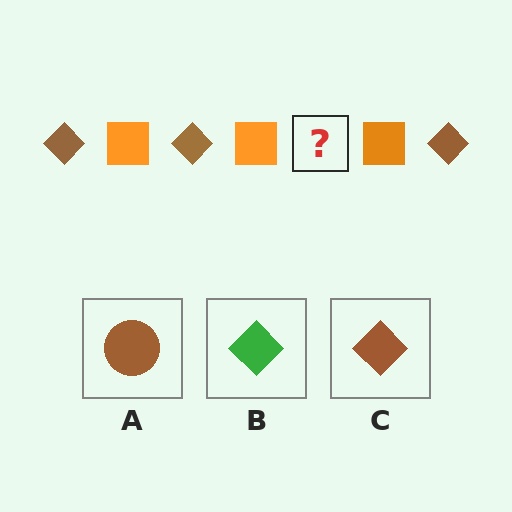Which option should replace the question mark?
Option C.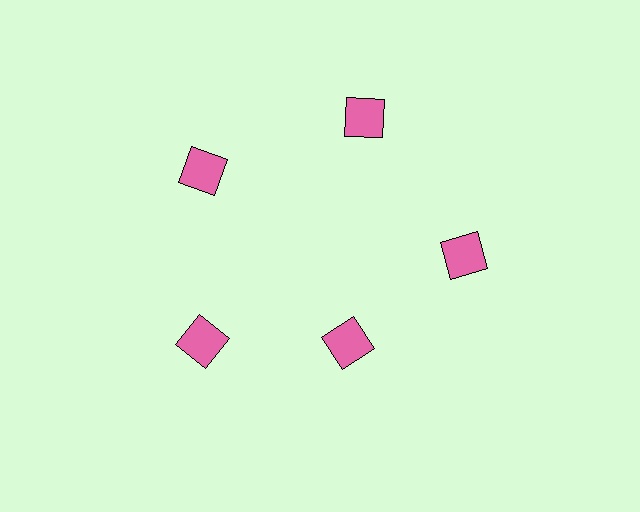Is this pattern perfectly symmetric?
No. The 5 pink squares are arranged in a ring, but one element near the 5 o'clock position is pulled inward toward the center, breaking the 5-fold rotational symmetry.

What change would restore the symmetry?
The symmetry would be restored by moving it outward, back onto the ring so that all 5 squares sit at equal angles and equal distance from the center.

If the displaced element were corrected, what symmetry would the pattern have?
It would have 5-fold rotational symmetry — the pattern would map onto itself every 72 degrees.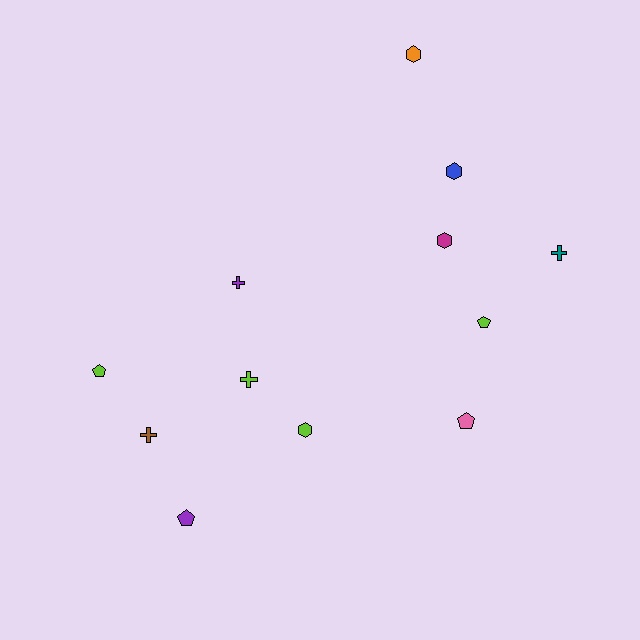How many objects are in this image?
There are 12 objects.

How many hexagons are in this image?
There are 4 hexagons.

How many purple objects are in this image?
There are 2 purple objects.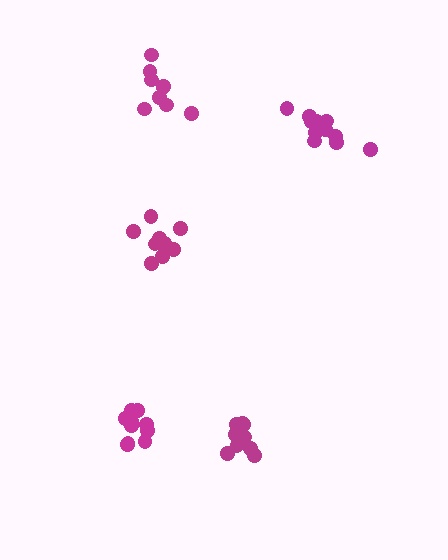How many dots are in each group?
Group 1: 11 dots, Group 2: 11 dots, Group 3: 10 dots, Group 4: 11 dots, Group 5: 9 dots (52 total).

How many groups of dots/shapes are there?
There are 5 groups.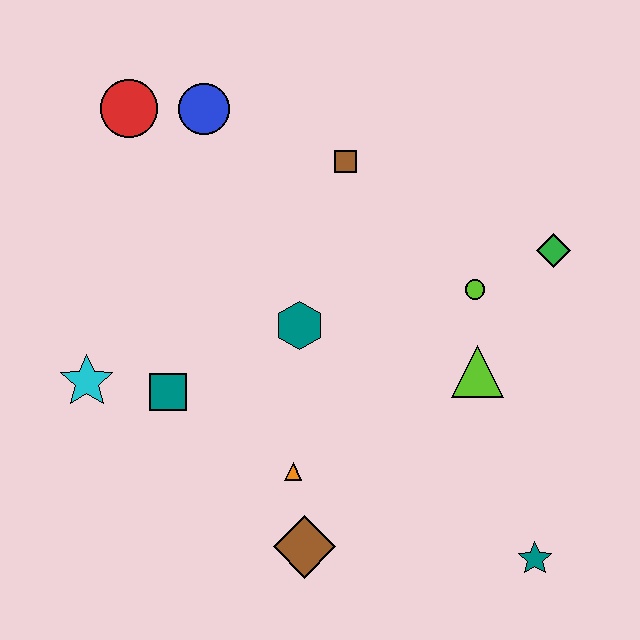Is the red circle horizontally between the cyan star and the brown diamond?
Yes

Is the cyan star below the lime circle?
Yes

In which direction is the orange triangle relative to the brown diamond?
The orange triangle is above the brown diamond.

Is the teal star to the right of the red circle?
Yes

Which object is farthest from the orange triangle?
The red circle is farthest from the orange triangle.